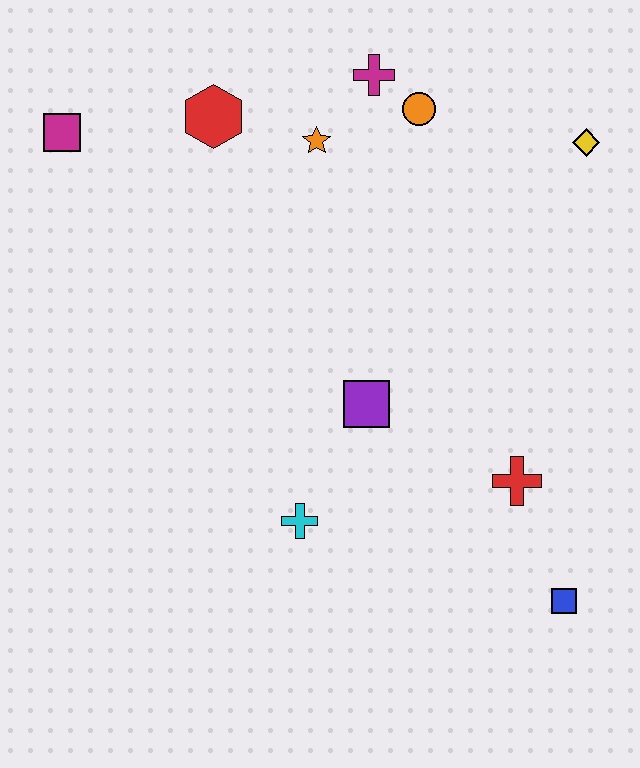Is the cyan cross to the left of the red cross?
Yes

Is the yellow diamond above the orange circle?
No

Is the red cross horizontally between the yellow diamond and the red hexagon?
Yes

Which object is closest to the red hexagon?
The orange star is closest to the red hexagon.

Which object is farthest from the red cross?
The magenta square is farthest from the red cross.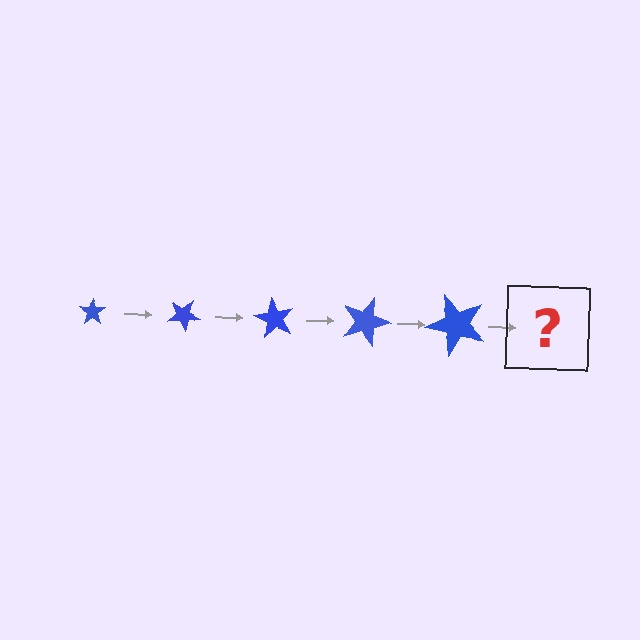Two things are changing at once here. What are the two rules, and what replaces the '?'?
The two rules are that the star grows larger each step and it rotates 30 degrees each step. The '?' should be a star, larger than the previous one and rotated 150 degrees from the start.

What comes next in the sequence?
The next element should be a star, larger than the previous one and rotated 150 degrees from the start.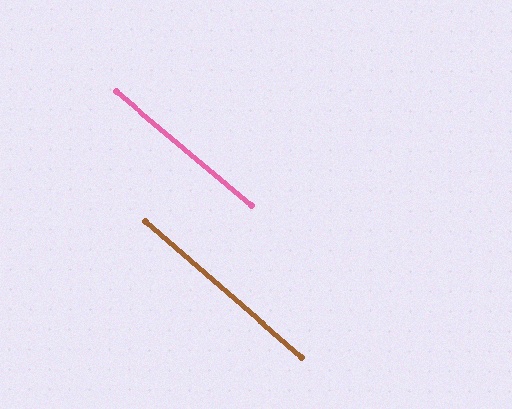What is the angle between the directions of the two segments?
Approximately 1 degree.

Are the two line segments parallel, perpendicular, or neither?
Parallel — their directions differ by only 1.2°.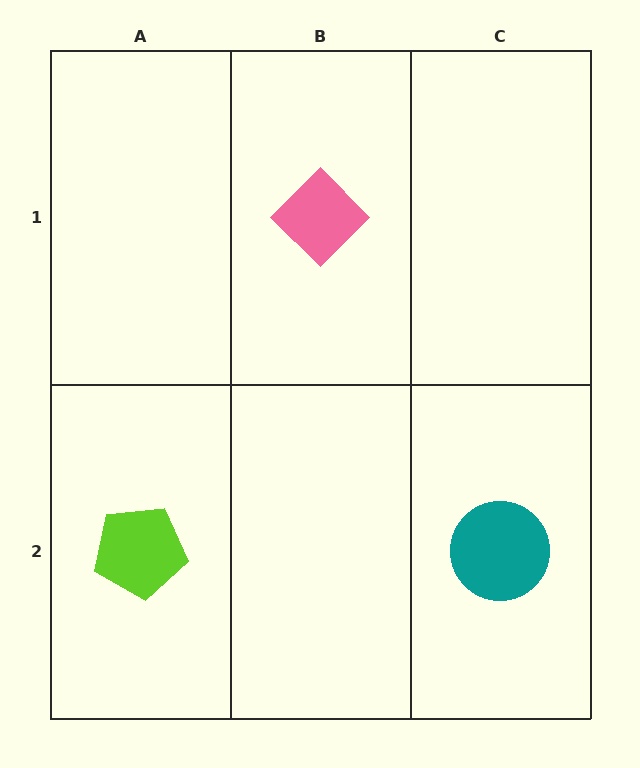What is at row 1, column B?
A pink diamond.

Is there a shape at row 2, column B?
No, that cell is empty.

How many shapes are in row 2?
2 shapes.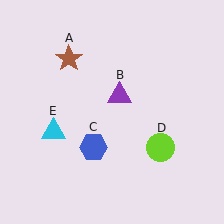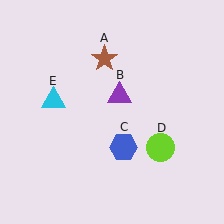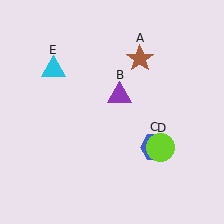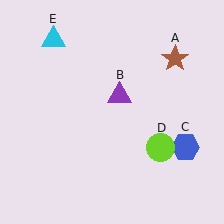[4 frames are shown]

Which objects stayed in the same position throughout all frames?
Purple triangle (object B) and lime circle (object D) remained stationary.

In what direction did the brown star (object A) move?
The brown star (object A) moved right.